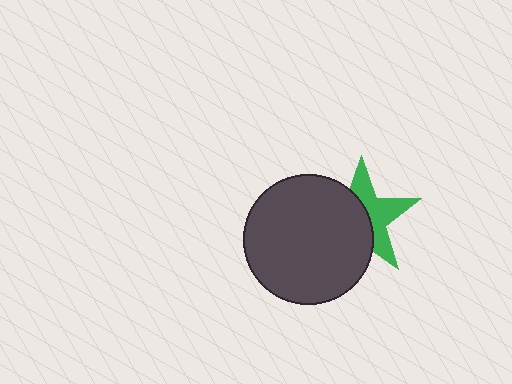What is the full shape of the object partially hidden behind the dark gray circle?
The partially hidden object is a green star.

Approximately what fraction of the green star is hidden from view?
Roughly 53% of the green star is hidden behind the dark gray circle.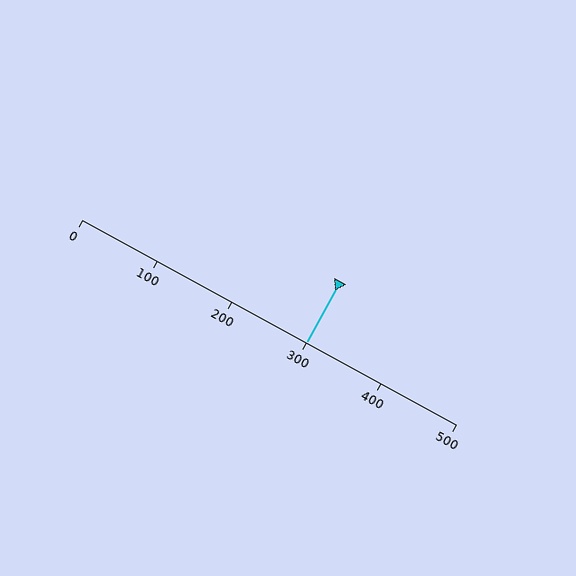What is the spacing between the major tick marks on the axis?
The major ticks are spaced 100 apart.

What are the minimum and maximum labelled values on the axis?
The axis runs from 0 to 500.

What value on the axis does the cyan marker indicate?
The marker indicates approximately 300.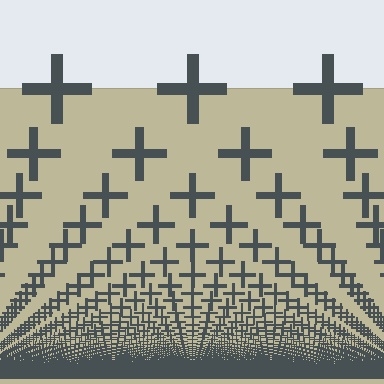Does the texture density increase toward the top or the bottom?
Density increases toward the bottom.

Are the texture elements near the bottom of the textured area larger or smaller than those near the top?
Smaller. The gradient is inverted — elements near the bottom are smaller and denser.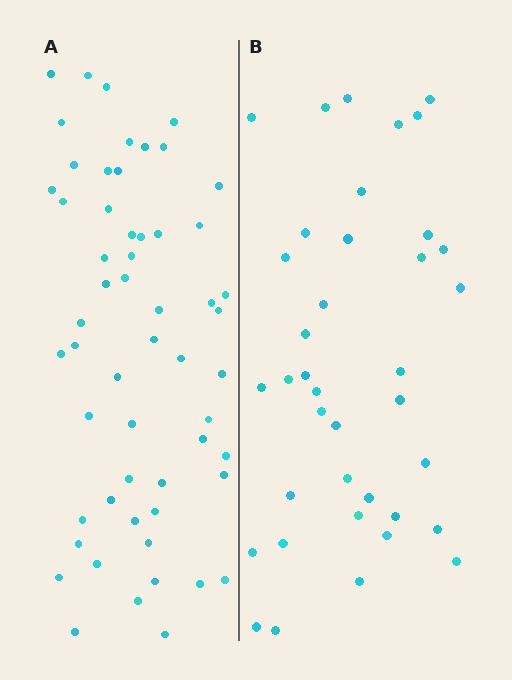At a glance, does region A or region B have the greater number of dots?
Region A (the left region) has more dots.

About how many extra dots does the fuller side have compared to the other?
Region A has approximately 20 more dots than region B.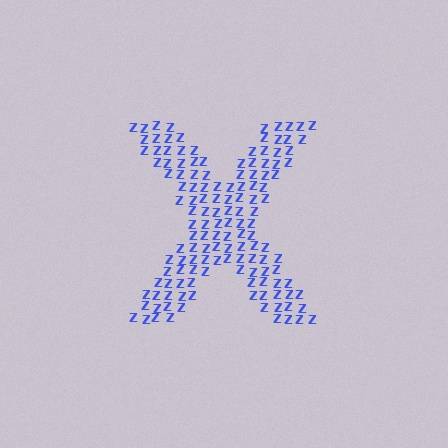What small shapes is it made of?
It is made of small letter Z's.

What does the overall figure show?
The overall figure shows the letter X.